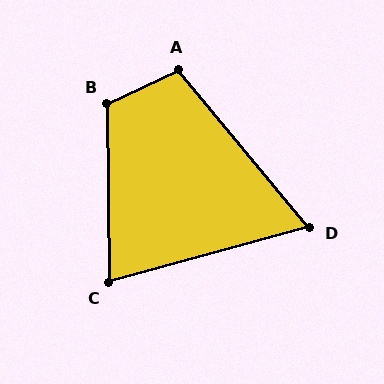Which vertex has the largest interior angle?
B, at approximately 114 degrees.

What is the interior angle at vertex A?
Approximately 105 degrees (obtuse).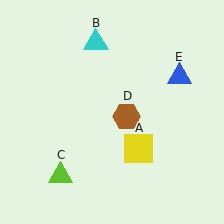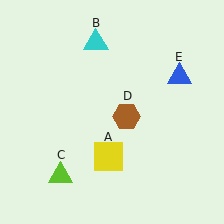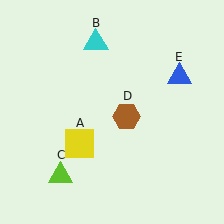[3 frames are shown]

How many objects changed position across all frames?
1 object changed position: yellow square (object A).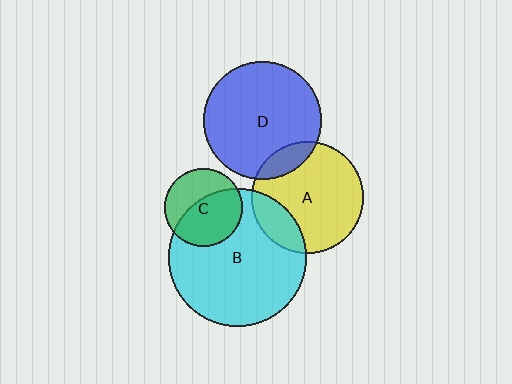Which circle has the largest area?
Circle B (cyan).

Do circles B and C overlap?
Yes.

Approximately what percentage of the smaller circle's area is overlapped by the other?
Approximately 60%.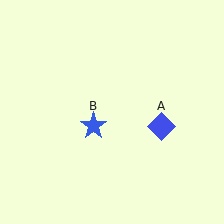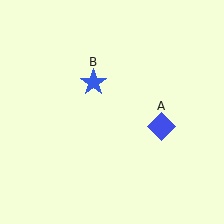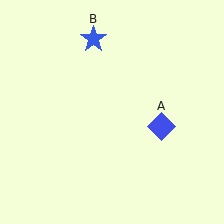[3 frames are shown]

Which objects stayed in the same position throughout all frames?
Blue diamond (object A) remained stationary.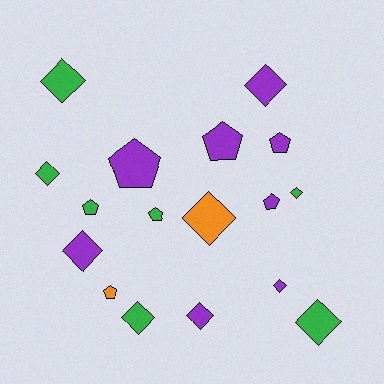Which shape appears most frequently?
Diamond, with 10 objects.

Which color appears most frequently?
Purple, with 8 objects.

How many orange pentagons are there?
There is 1 orange pentagon.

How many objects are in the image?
There are 17 objects.